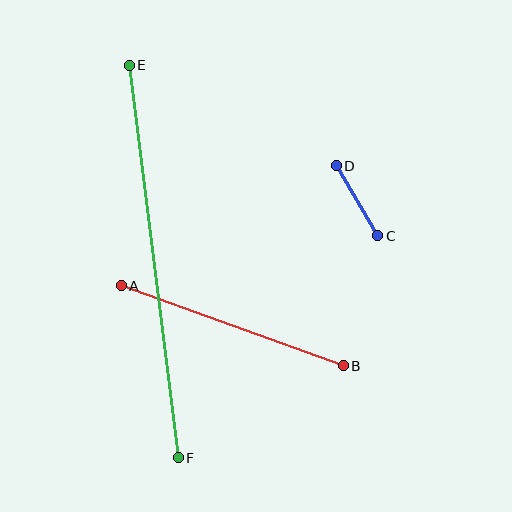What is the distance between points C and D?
The distance is approximately 81 pixels.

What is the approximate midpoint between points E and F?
The midpoint is at approximately (154, 262) pixels.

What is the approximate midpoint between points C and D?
The midpoint is at approximately (357, 201) pixels.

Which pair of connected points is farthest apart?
Points E and F are farthest apart.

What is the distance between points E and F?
The distance is approximately 395 pixels.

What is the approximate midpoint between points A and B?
The midpoint is at approximately (232, 326) pixels.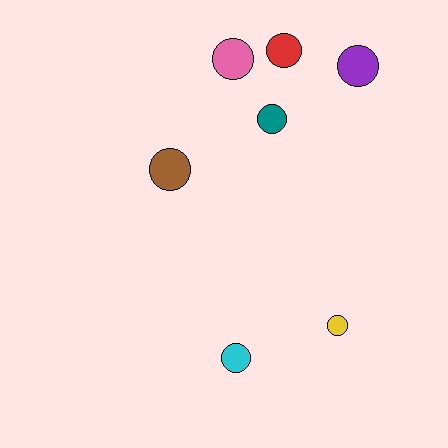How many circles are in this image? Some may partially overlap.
There are 7 circles.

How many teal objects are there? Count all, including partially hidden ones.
There is 1 teal object.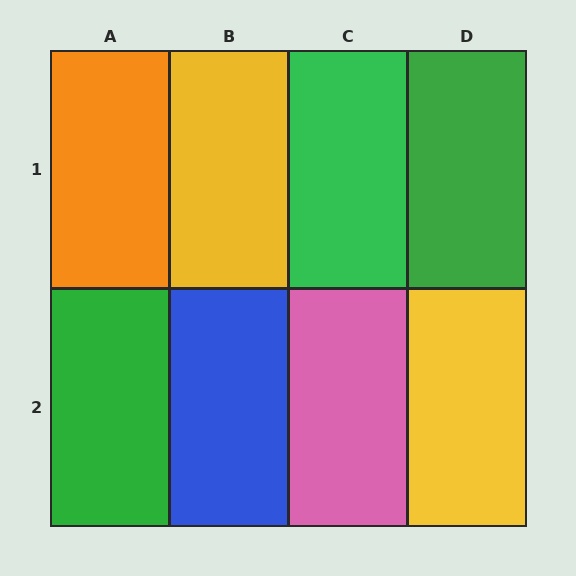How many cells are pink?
1 cell is pink.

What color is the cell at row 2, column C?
Pink.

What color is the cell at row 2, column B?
Blue.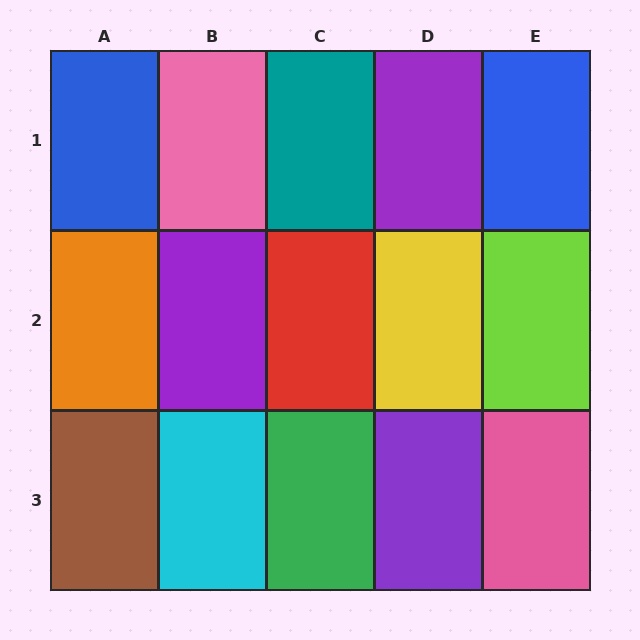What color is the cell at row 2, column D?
Yellow.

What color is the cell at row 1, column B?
Pink.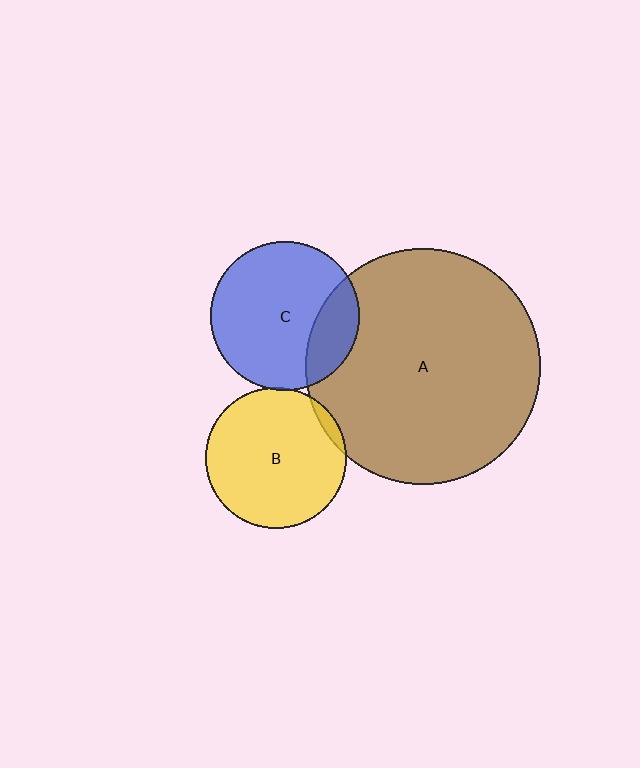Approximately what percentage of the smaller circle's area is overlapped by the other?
Approximately 5%.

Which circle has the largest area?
Circle A (brown).